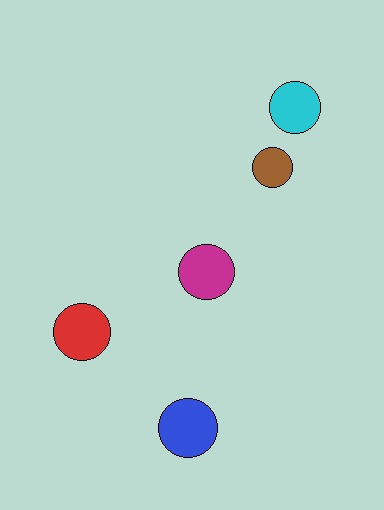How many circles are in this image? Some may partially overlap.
There are 5 circles.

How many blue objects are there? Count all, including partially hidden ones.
There is 1 blue object.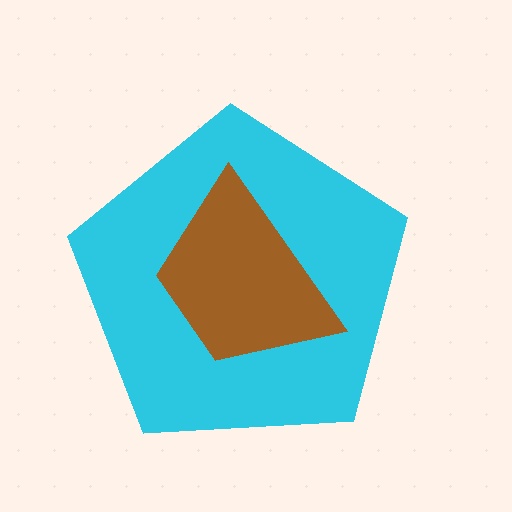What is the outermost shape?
The cyan pentagon.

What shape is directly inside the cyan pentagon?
The brown trapezoid.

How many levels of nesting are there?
2.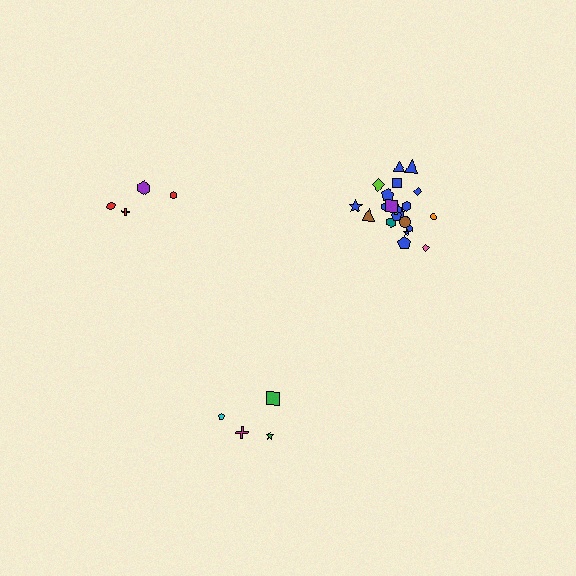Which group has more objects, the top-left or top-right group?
The top-right group.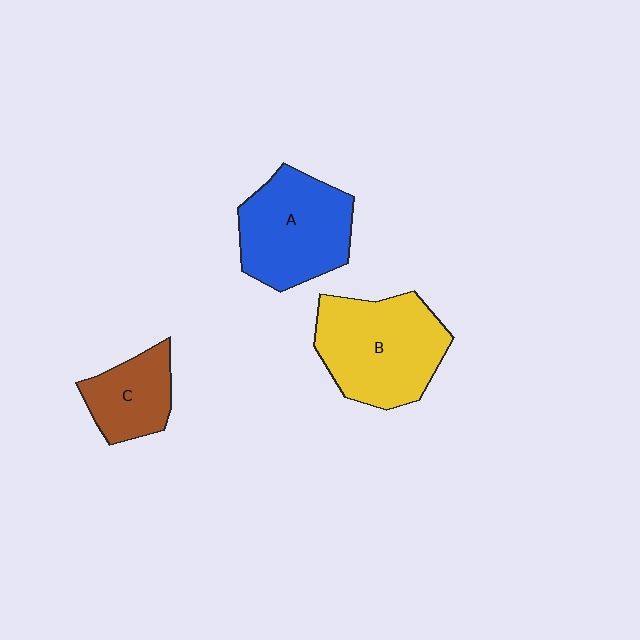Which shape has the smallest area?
Shape C (brown).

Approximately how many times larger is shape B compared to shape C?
Approximately 1.9 times.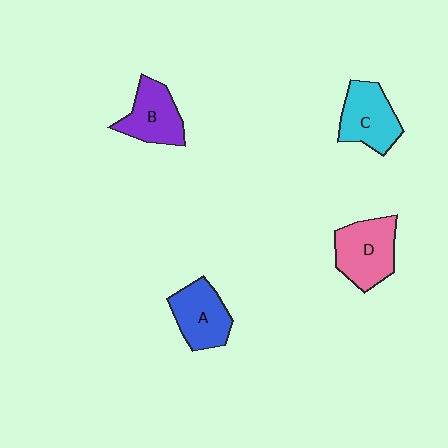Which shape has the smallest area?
Shape B (purple).